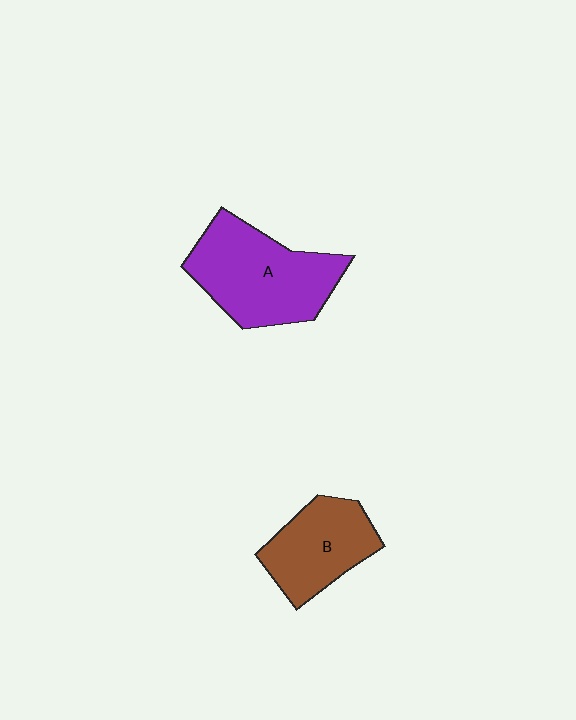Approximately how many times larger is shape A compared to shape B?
Approximately 1.4 times.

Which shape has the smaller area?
Shape B (brown).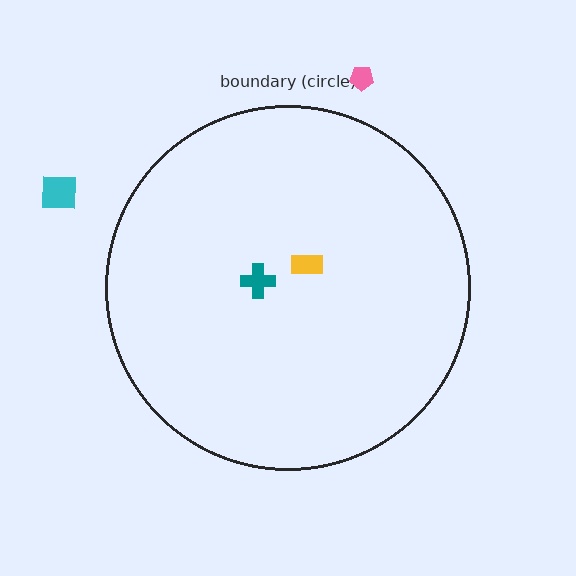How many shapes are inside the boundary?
2 inside, 2 outside.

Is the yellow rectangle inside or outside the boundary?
Inside.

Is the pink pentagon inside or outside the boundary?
Outside.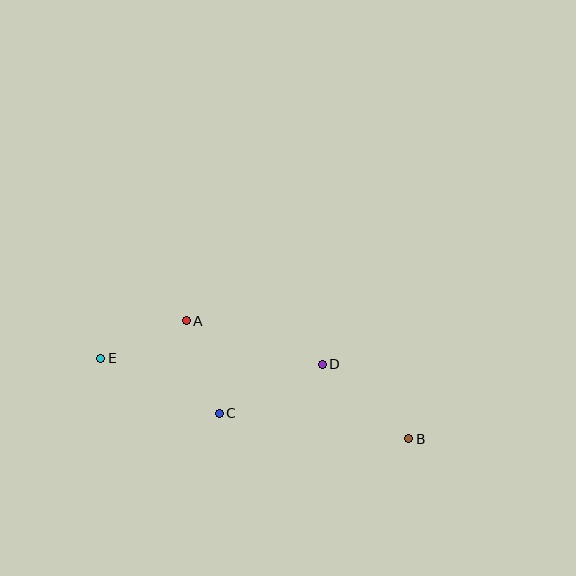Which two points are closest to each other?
Points A and E are closest to each other.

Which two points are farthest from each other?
Points B and E are farthest from each other.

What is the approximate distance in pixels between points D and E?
The distance between D and E is approximately 222 pixels.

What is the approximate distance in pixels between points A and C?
The distance between A and C is approximately 98 pixels.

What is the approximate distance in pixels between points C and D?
The distance between C and D is approximately 114 pixels.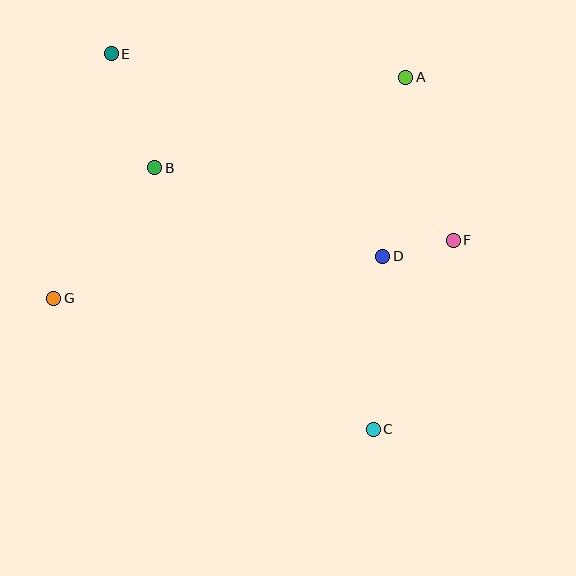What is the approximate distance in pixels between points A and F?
The distance between A and F is approximately 170 pixels.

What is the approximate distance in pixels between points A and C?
The distance between A and C is approximately 354 pixels.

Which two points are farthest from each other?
Points C and E are farthest from each other.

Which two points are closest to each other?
Points D and F are closest to each other.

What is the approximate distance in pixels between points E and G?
The distance between E and G is approximately 251 pixels.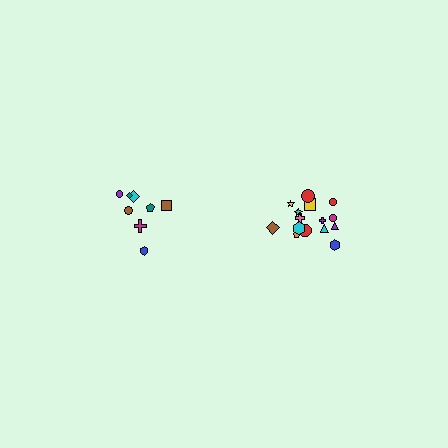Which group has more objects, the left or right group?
The right group.